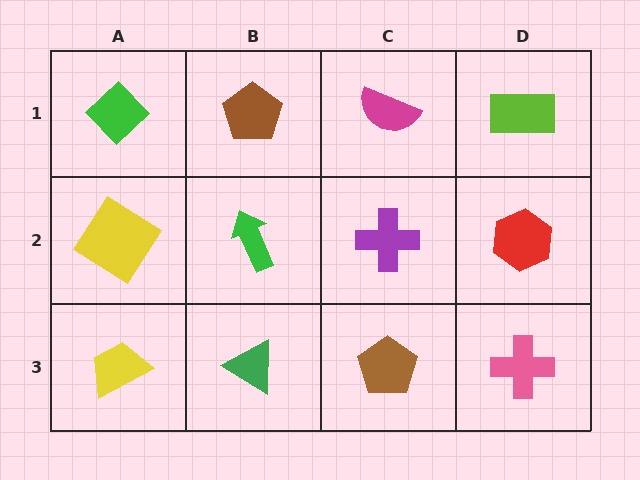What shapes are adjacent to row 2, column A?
A green diamond (row 1, column A), a yellow trapezoid (row 3, column A), a green arrow (row 2, column B).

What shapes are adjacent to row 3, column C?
A purple cross (row 2, column C), a green triangle (row 3, column B), a pink cross (row 3, column D).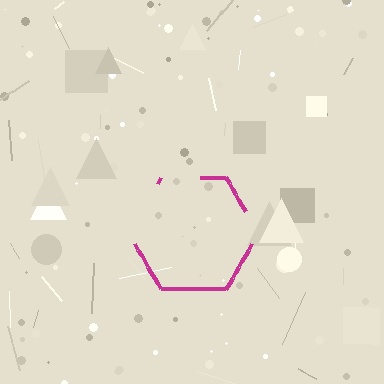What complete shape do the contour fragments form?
The contour fragments form a hexagon.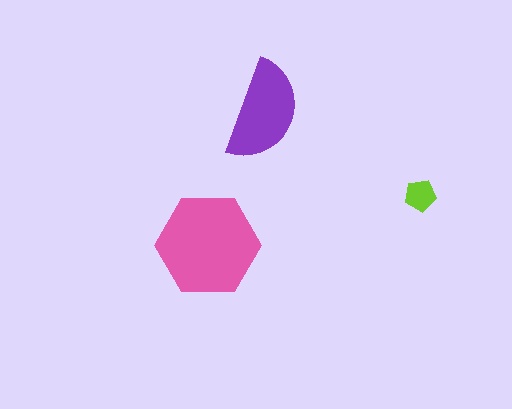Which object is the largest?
The pink hexagon.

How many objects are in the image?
There are 3 objects in the image.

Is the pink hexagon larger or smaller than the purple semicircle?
Larger.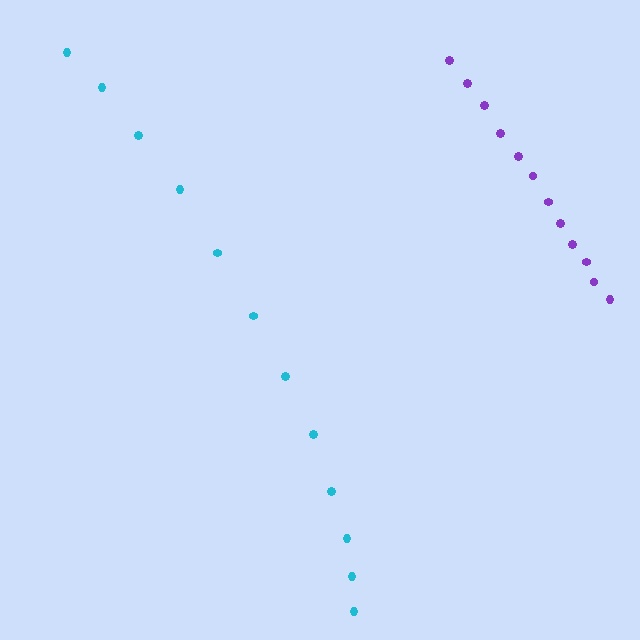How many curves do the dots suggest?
There are 2 distinct paths.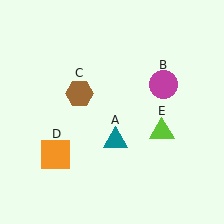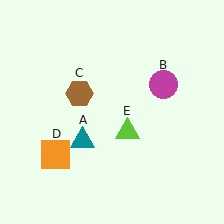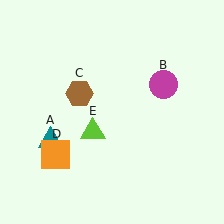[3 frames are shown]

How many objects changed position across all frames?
2 objects changed position: teal triangle (object A), lime triangle (object E).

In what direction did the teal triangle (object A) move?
The teal triangle (object A) moved left.